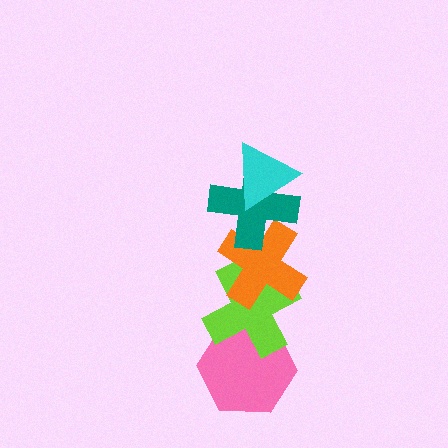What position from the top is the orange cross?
The orange cross is 3rd from the top.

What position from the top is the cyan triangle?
The cyan triangle is 1st from the top.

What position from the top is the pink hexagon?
The pink hexagon is 5th from the top.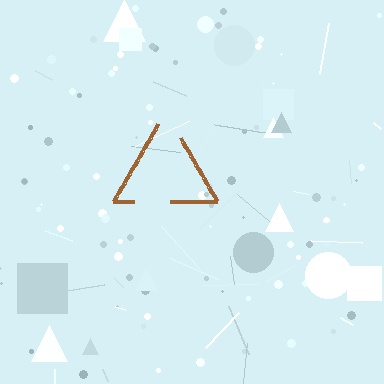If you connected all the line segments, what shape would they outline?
They would outline a triangle.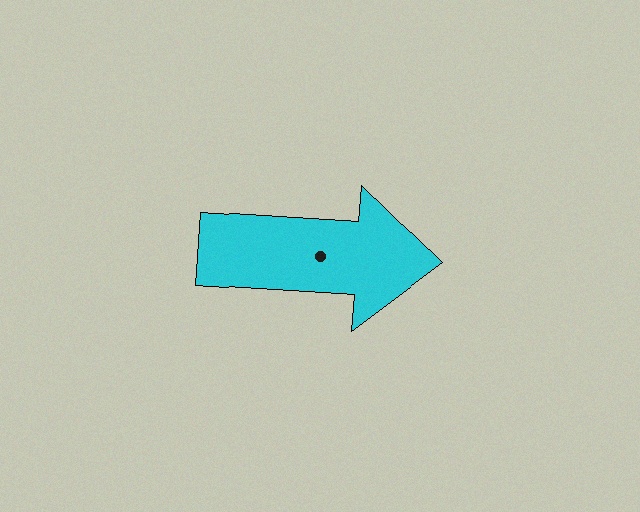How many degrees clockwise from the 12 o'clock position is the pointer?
Approximately 94 degrees.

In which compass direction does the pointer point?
East.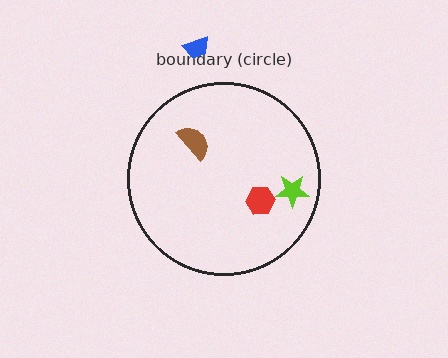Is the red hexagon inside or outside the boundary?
Inside.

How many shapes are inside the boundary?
3 inside, 1 outside.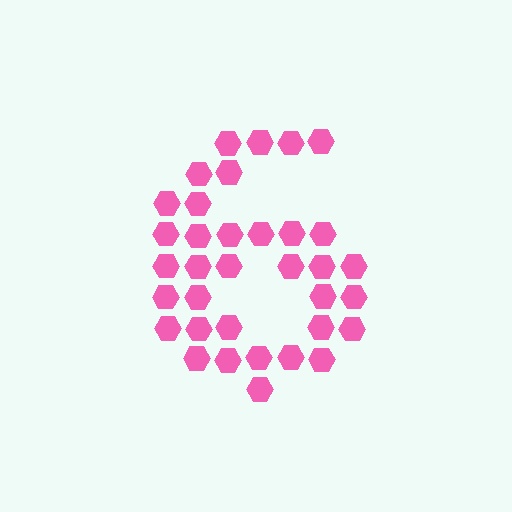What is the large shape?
The large shape is the digit 6.